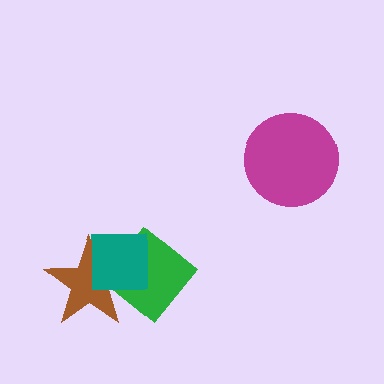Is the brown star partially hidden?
Yes, it is partially covered by another shape.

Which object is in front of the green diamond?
The teal square is in front of the green diamond.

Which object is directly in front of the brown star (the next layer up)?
The green diamond is directly in front of the brown star.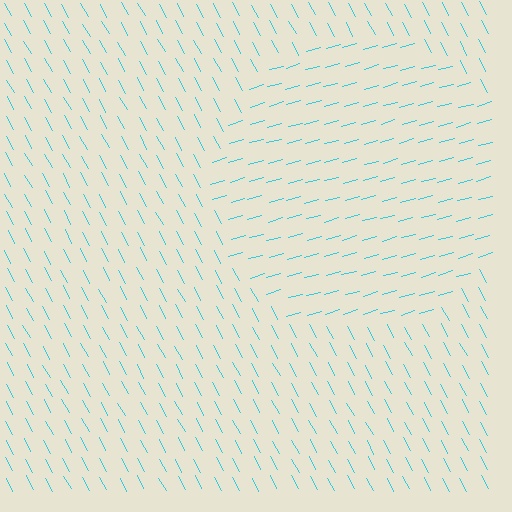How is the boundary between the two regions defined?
The boundary is defined purely by a change in line orientation (approximately 77 degrees difference). All lines are the same color and thickness.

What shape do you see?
I see a circle.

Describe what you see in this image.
The image is filled with small cyan line segments. A circle region in the image has lines oriented differently from the surrounding lines, creating a visible texture boundary.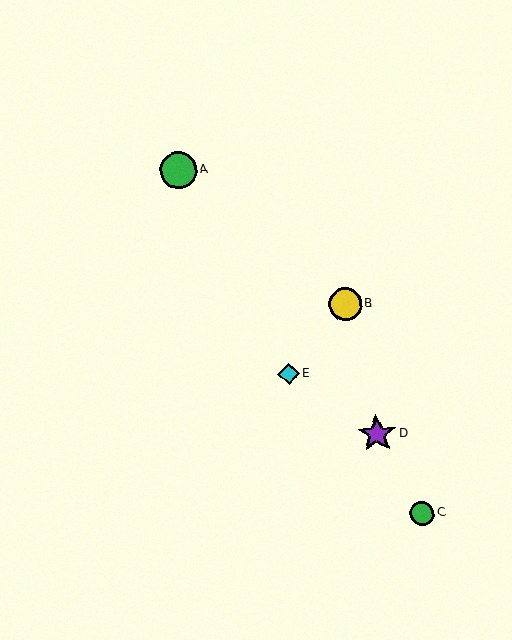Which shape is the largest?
The purple star (labeled D) is the largest.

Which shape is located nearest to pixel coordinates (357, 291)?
The yellow circle (labeled B) at (345, 305) is nearest to that location.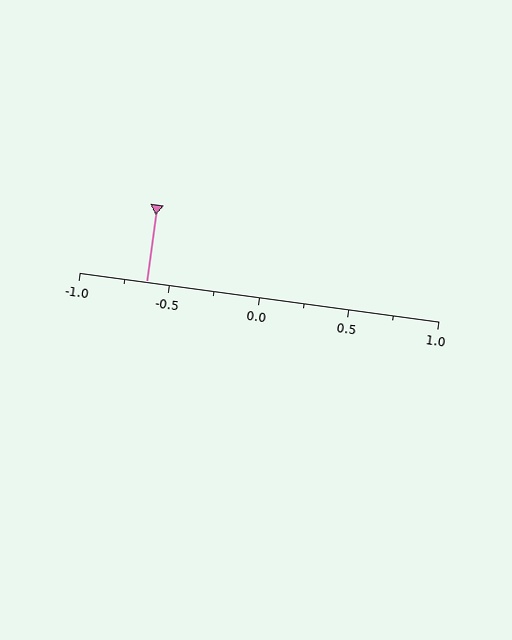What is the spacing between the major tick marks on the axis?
The major ticks are spaced 0.5 apart.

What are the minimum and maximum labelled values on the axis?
The axis runs from -1.0 to 1.0.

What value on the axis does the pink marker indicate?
The marker indicates approximately -0.62.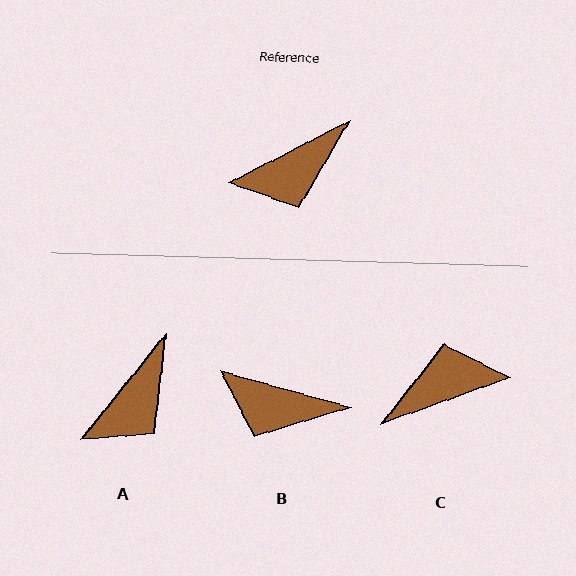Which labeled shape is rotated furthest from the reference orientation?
C, about 173 degrees away.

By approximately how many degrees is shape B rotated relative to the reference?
Approximately 42 degrees clockwise.